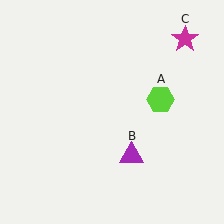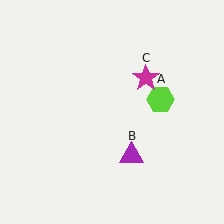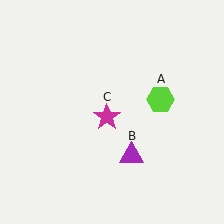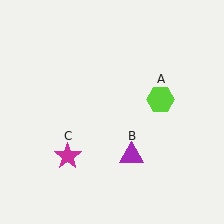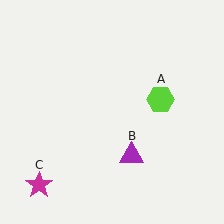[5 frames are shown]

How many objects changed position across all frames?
1 object changed position: magenta star (object C).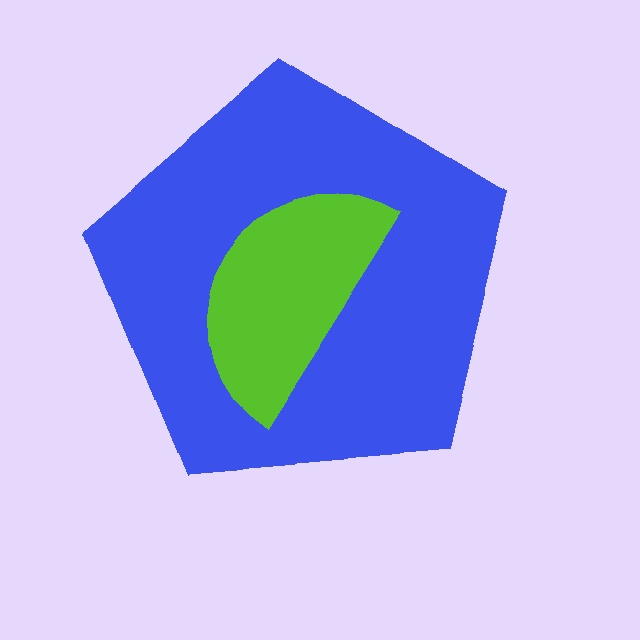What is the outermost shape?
The blue pentagon.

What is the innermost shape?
The lime semicircle.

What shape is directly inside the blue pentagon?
The lime semicircle.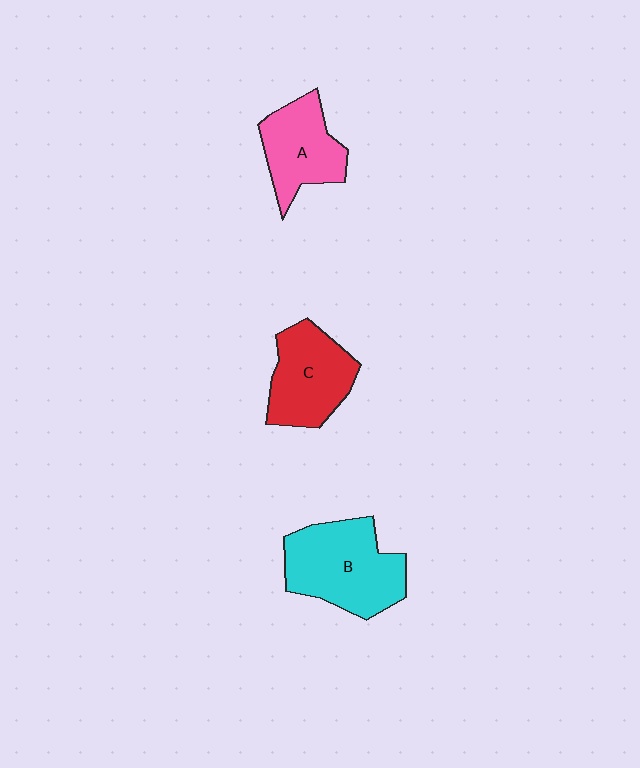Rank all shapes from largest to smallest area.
From largest to smallest: B (cyan), C (red), A (pink).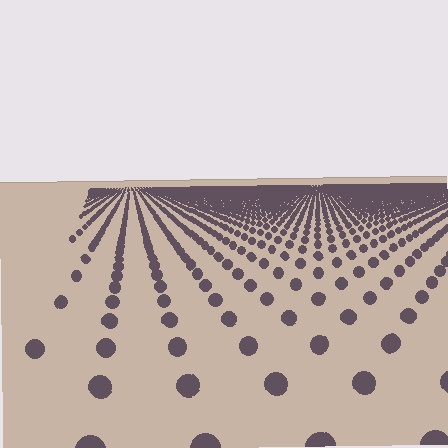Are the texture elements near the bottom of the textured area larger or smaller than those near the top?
Larger. Near the bottom, elements are closer to the viewer and appear at a bigger on-screen size.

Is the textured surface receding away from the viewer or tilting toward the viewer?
The surface is receding away from the viewer. Texture elements get smaller and denser toward the top.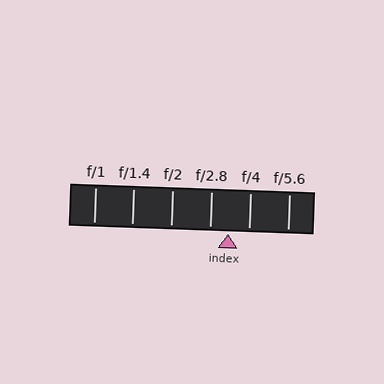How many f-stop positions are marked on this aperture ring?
There are 6 f-stop positions marked.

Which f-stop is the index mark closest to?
The index mark is closest to f/2.8.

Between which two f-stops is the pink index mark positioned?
The index mark is between f/2.8 and f/4.